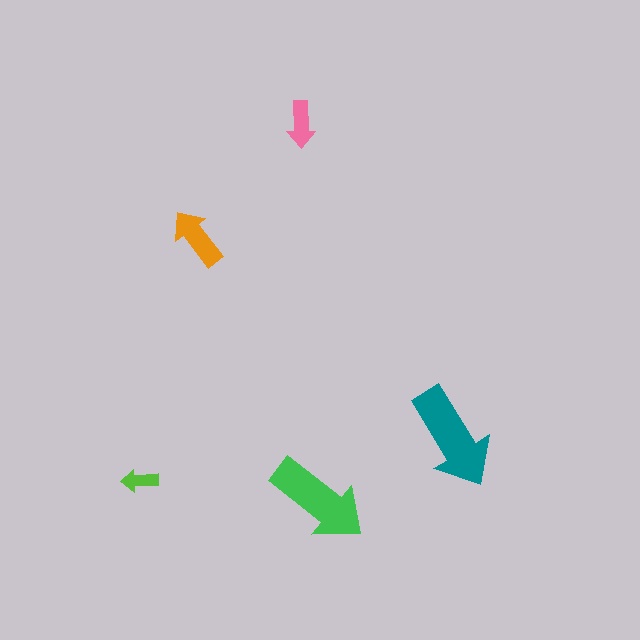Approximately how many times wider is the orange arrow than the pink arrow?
About 1.5 times wider.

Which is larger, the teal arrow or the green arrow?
The teal one.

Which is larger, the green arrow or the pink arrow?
The green one.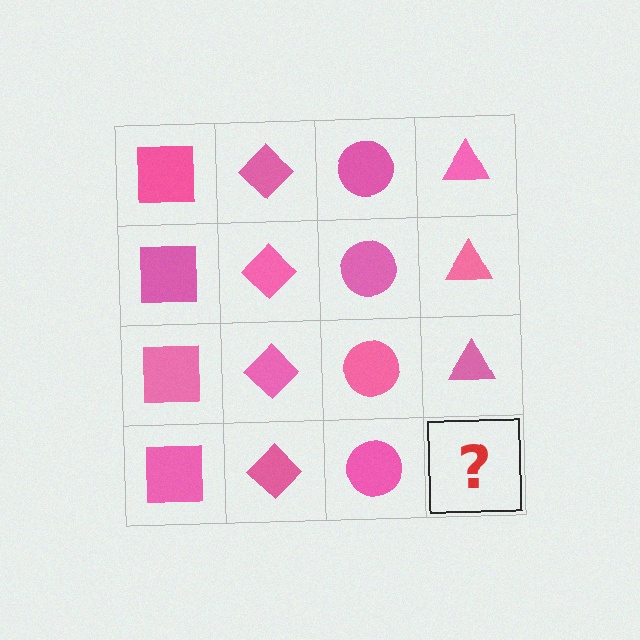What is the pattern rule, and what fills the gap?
The rule is that each column has a consistent shape. The gap should be filled with a pink triangle.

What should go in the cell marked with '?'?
The missing cell should contain a pink triangle.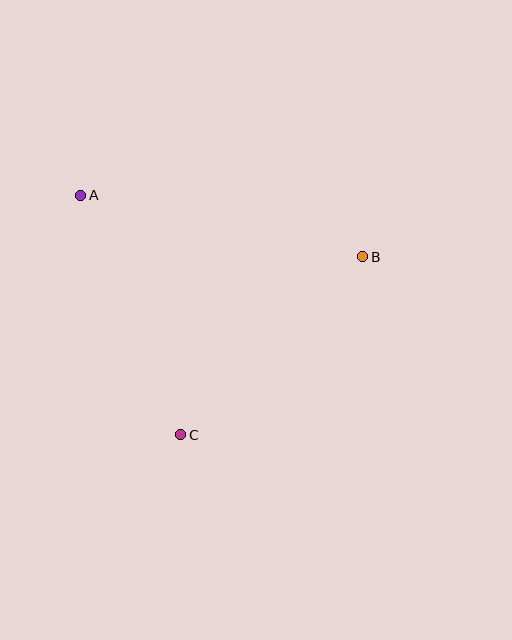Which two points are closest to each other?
Points B and C are closest to each other.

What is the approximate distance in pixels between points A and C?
The distance between A and C is approximately 260 pixels.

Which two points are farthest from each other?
Points A and B are farthest from each other.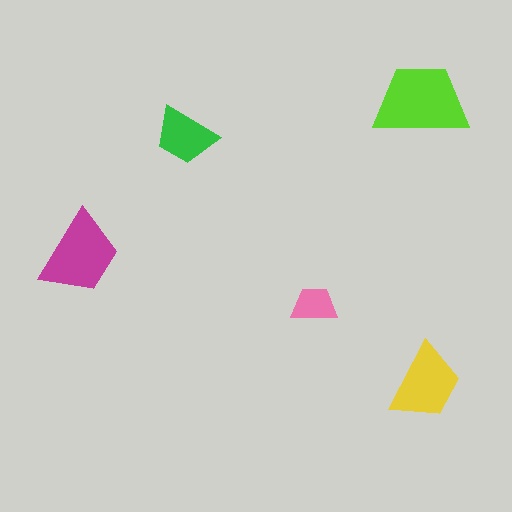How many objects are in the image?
There are 5 objects in the image.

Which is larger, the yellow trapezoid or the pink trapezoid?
The yellow one.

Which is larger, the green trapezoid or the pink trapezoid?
The green one.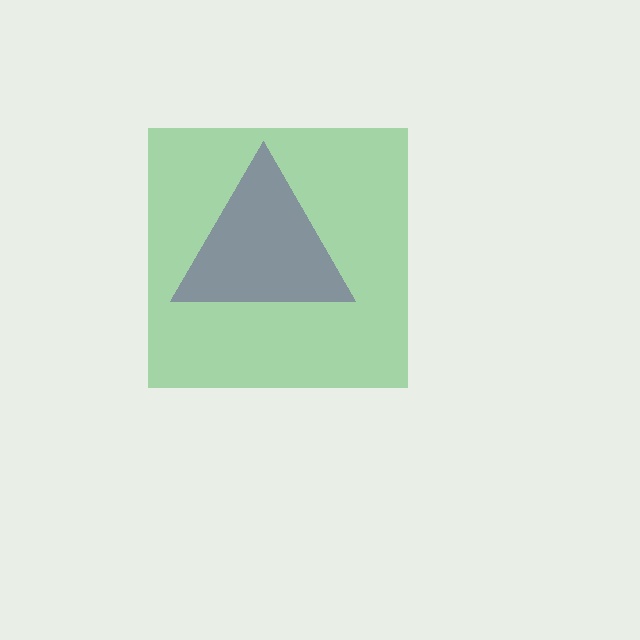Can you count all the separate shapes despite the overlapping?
Yes, there are 2 separate shapes.